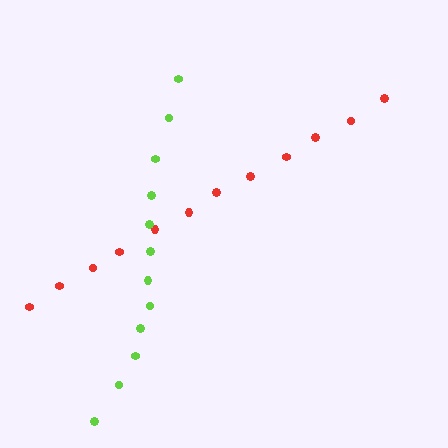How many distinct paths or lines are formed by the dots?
There are 2 distinct paths.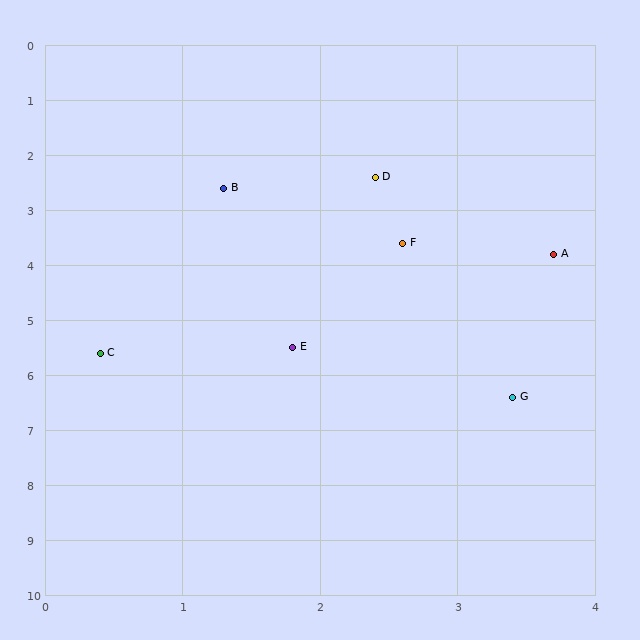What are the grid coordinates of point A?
Point A is at approximately (3.7, 3.8).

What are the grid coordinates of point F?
Point F is at approximately (2.6, 3.6).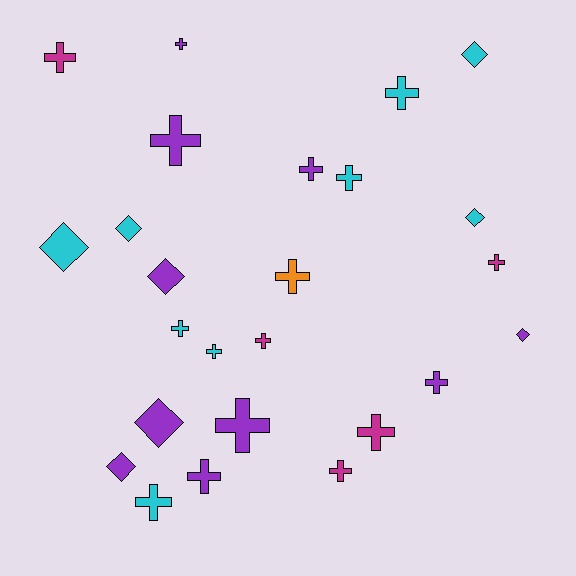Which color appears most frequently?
Purple, with 10 objects.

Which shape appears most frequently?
Cross, with 17 objects.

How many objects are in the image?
There are 25 objects.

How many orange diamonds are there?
There are no orange diamonds.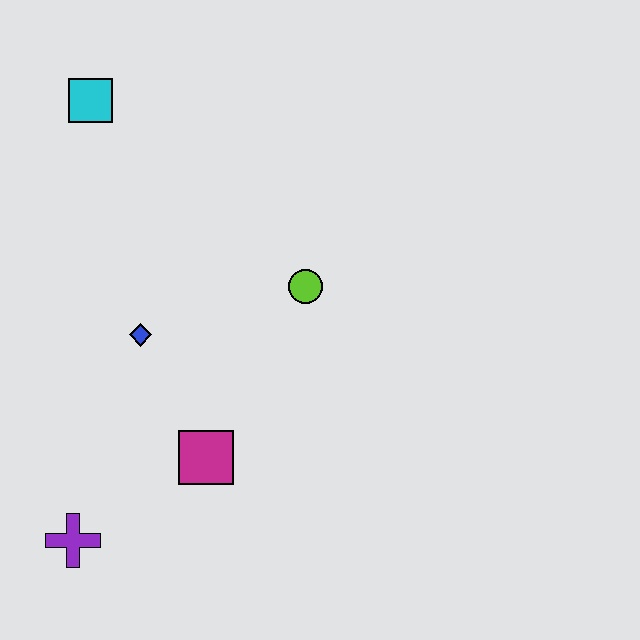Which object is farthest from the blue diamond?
The cyan square is farthest from the blue diamond.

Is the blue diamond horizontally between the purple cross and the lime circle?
Yes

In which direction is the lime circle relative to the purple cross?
The lime circle is above the purple cross.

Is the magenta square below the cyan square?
Yes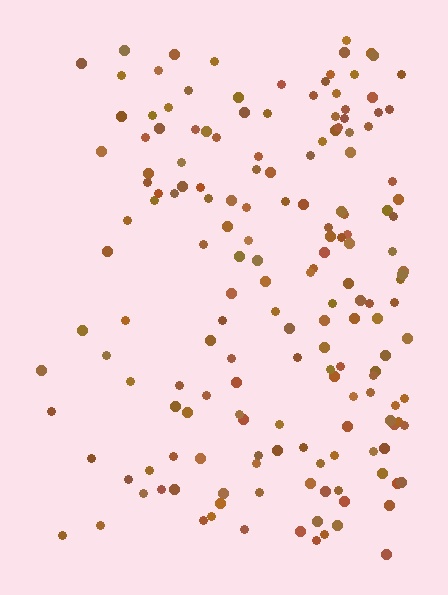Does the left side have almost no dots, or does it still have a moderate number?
Still a moderate number, just noticeably fewer than the right.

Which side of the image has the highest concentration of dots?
The right.